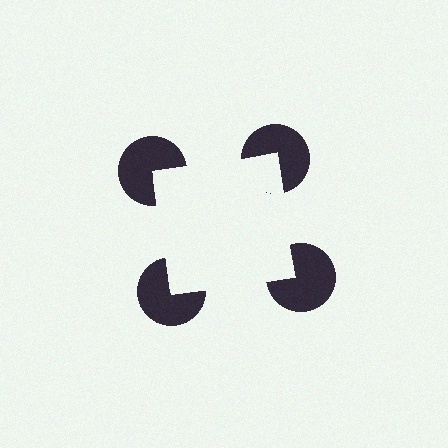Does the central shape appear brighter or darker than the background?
It typically appears slightly brighter than the background, even though no actual brightness change is drawn.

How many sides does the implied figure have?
4 sides.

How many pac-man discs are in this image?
There are 4 — one at each vertex of the illusory square.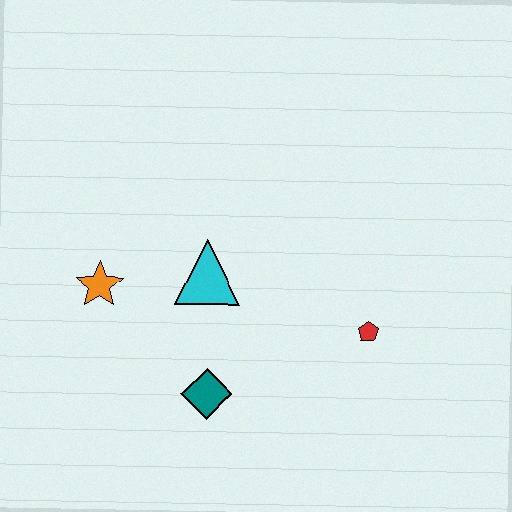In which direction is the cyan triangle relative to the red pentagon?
The cyan triangle is to the left of the red pentagon.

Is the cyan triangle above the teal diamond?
Yes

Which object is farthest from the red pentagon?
The orange star is farthest from the red pentagon.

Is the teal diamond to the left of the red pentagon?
Yes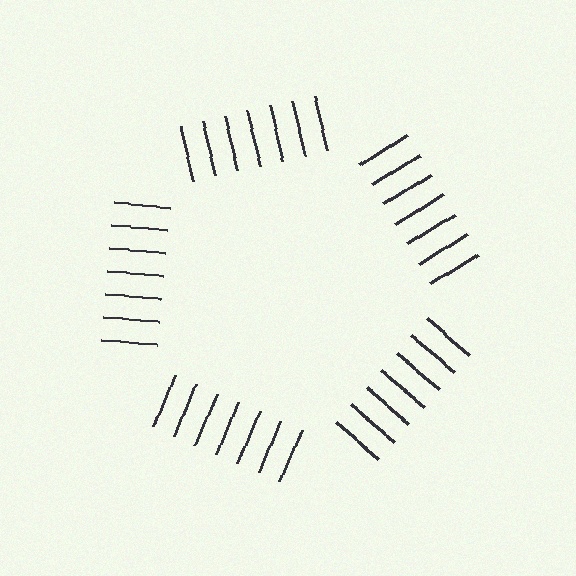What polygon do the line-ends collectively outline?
An illusory pentagon — the line segments terminate on its edges but no continuous stroke is drawn.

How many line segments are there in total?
35 — 7 along each of the 5 edges.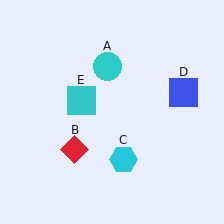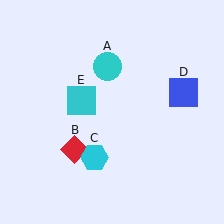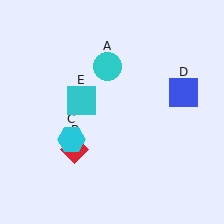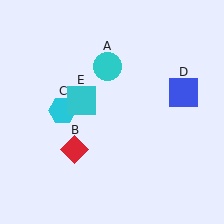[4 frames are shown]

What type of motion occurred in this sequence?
The cyan hexagon (object C) rotated clockwise around the center of the scene.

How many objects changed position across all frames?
1 object changed position: cyan hexagon (object C).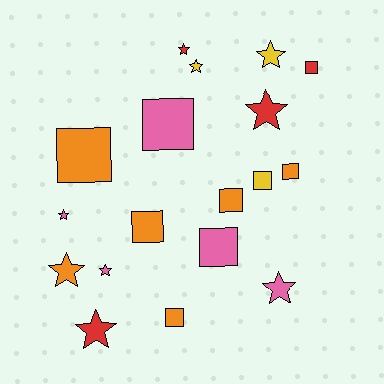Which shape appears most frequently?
Square, with 9 objects.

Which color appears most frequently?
Orange, with 6 objects.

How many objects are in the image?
There are 18 objects.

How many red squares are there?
There is 1 red square.